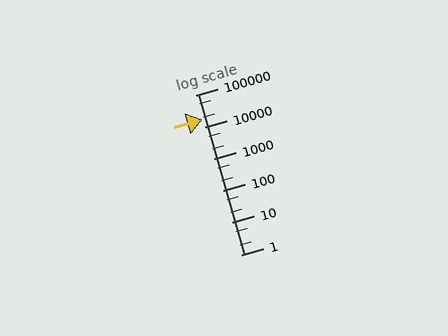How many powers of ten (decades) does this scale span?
The scale spans 5 decades, from 1 to 100000.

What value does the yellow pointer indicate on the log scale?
The pointer indicates approximately 17000.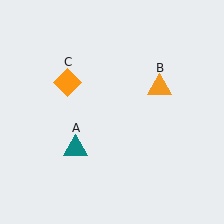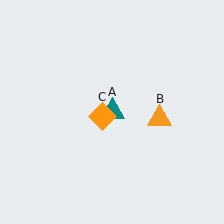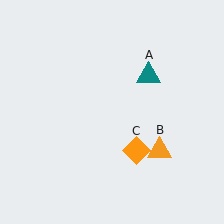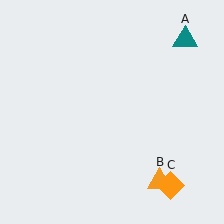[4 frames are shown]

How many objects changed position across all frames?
3 objects changed position: teal triangle (object A), orange triangle (object B), orange diamond (object C).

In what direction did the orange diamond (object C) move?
The orange diamond (object C) moved down and to the right.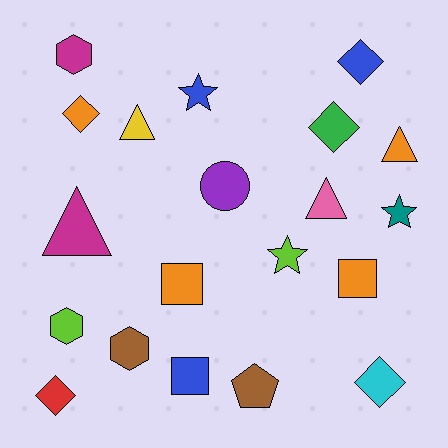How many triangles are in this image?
There are 4 triangles.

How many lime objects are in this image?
There are 2 lime objects.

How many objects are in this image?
There are 20 objects.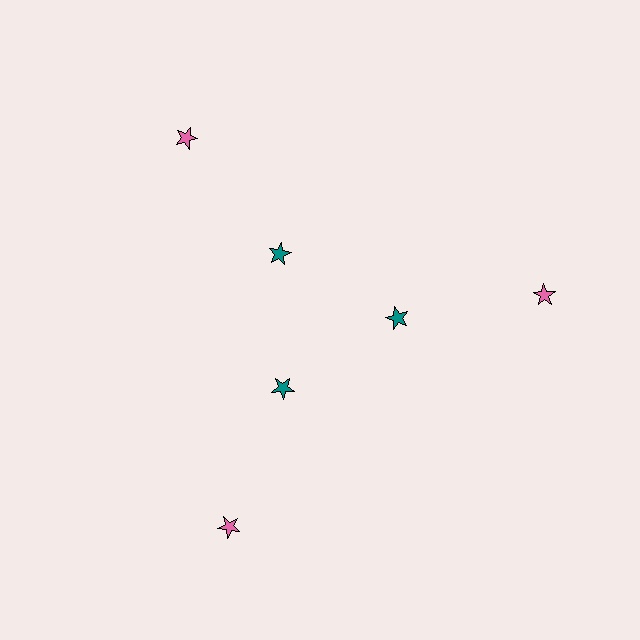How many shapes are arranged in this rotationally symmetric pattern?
There are 6 shapes, arranged in 3 groups of 2.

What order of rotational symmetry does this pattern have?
This pattern has 3-fold rotational symmetry.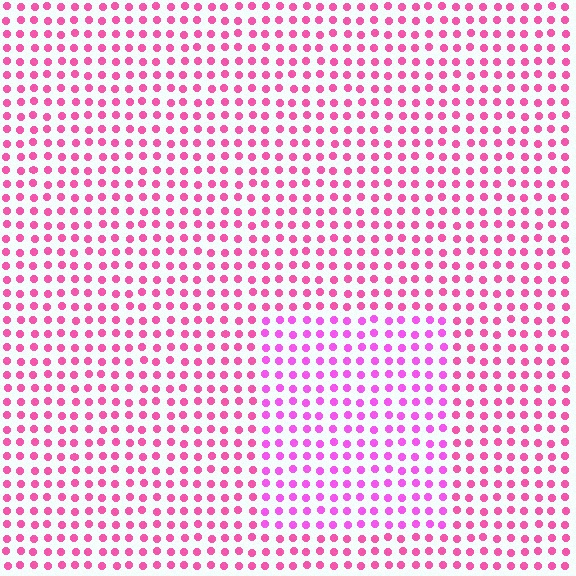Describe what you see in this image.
The image is filled with small pink elements in a uniform arrangement. A rectangle-shaped region is visible where the elements are tinted to a slightly different hue, forming a subtle color boundary.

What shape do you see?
I see a rectangle.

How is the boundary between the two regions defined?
The boundary is defined purely by a slight shift in hue (about 25 degrees). Spacing, size, and orientation are identical on both sides.